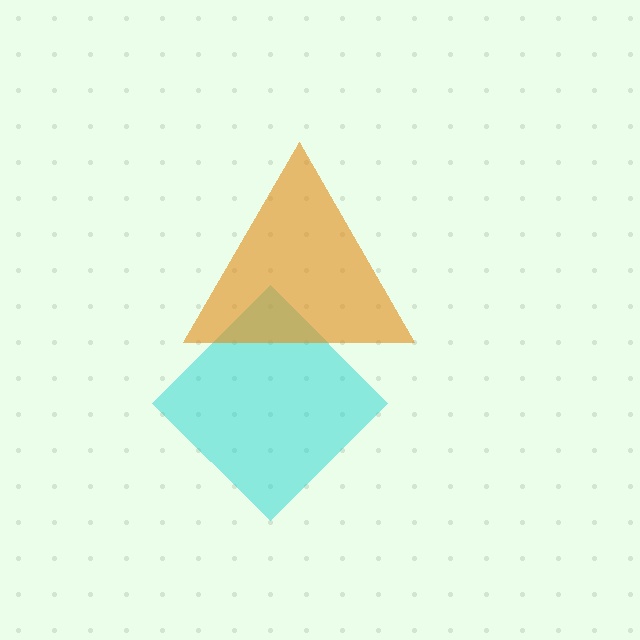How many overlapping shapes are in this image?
There are 2 overlapping shapes in the image.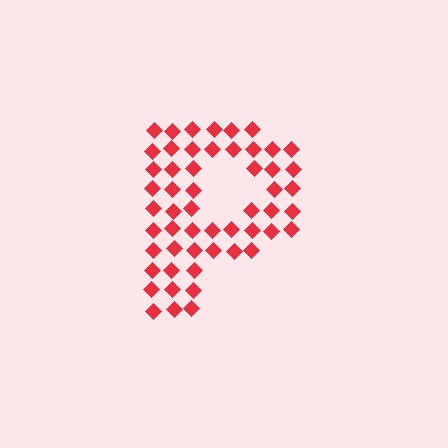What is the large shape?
The large shape is the letter P.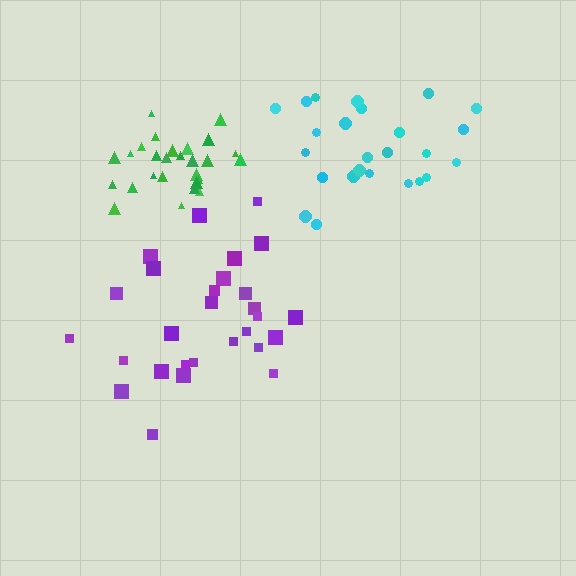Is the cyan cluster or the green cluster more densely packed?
Green.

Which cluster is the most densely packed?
Green.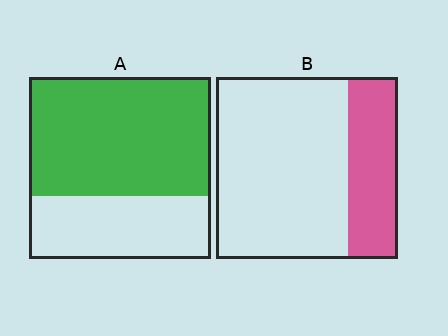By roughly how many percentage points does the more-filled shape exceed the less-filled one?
By roughly 40 percentage points (A over B).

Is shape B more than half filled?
No.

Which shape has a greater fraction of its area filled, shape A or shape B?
Shape A.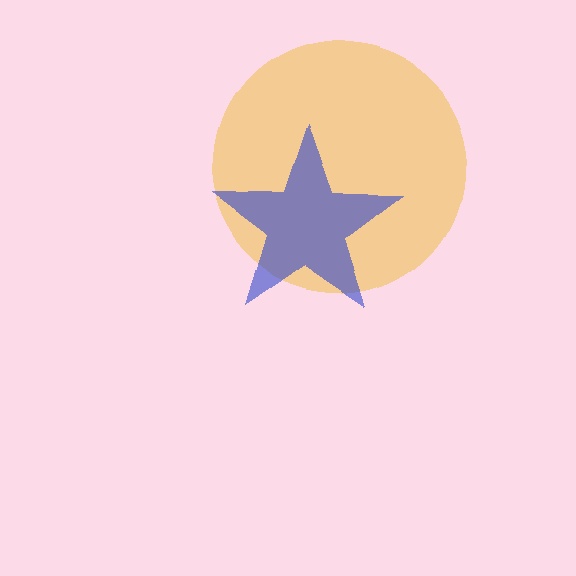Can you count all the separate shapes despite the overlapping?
Yes, there are 2 separate shapes.